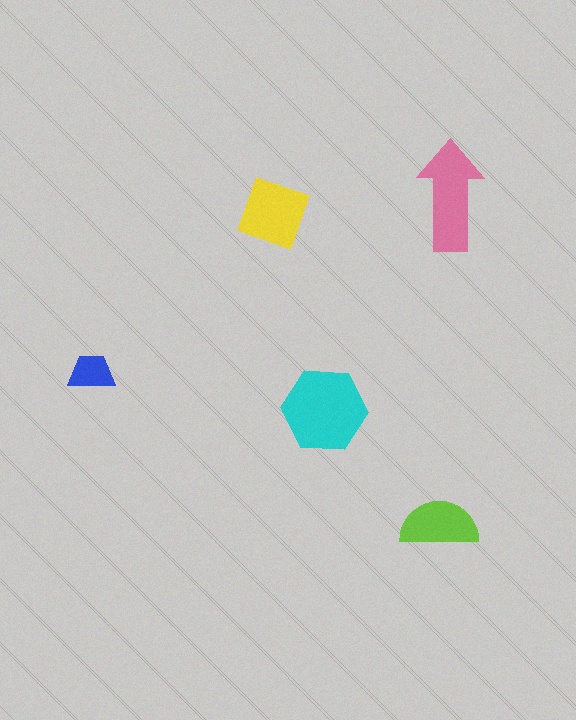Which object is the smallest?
The blue trapezoid.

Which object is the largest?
The cyan hexagon.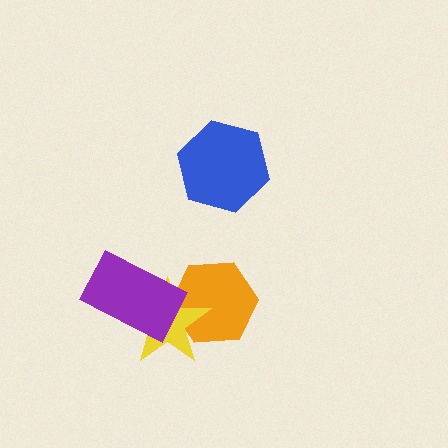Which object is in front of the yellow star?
The purple rectangle is in front of the yellow star.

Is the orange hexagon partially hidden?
Yes, it is partially covered by another shape.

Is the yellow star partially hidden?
Yes, it is partially covered by another shape.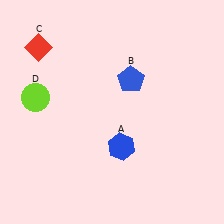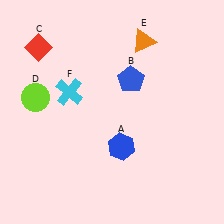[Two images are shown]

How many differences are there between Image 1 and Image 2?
There are 2 differences between the two images.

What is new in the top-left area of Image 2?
A cyan cross (F) was added in the top-left area of Image 2.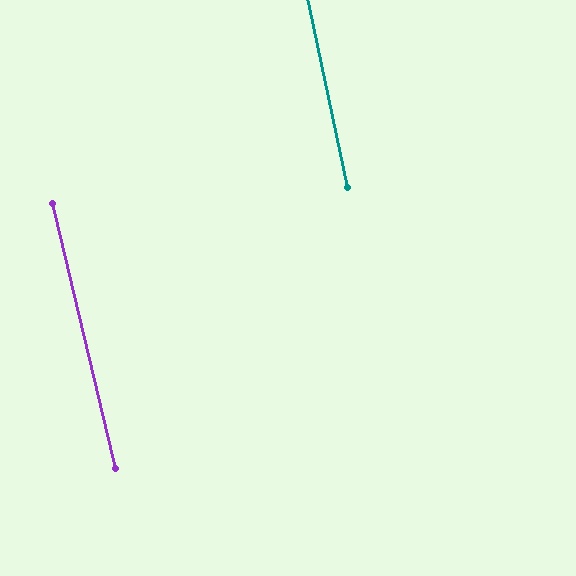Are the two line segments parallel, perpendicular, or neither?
Parallel — their directions differ by only 1.5°.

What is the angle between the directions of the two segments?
Approximately 2 degrees.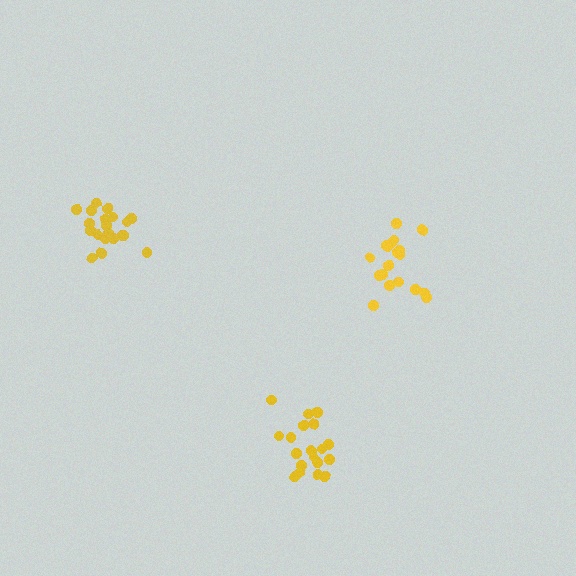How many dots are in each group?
Group 1: 20 dots, Group 2: 20 dots, Group 3: 19 dots (59 total).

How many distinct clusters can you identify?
There are 3 distinct clusters.